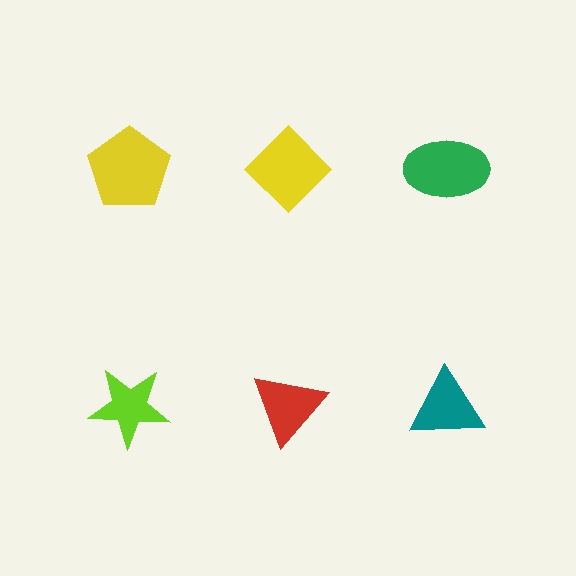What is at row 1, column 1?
A yellow pentagon.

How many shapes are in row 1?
3 shapes.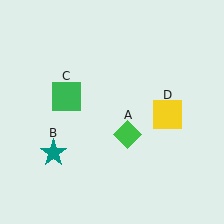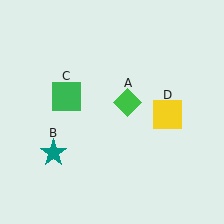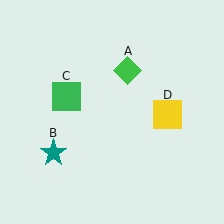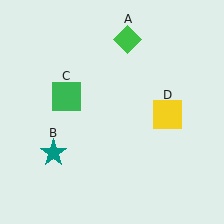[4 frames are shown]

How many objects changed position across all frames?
1 object changed position: green diamond (object A).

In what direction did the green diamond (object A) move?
The green diamond (object A) moved up.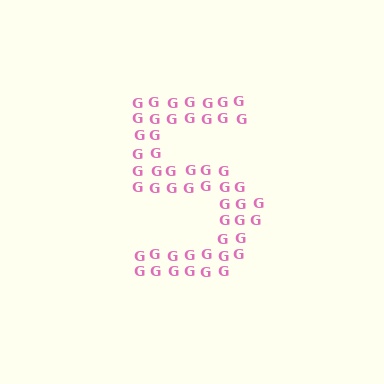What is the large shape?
The large shape is the digit 5.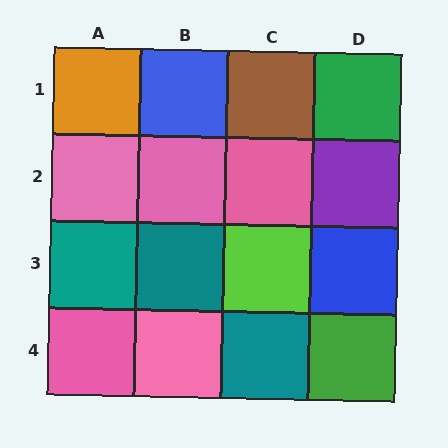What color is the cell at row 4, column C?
Teal.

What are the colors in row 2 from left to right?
Pink, pink, pink, purple.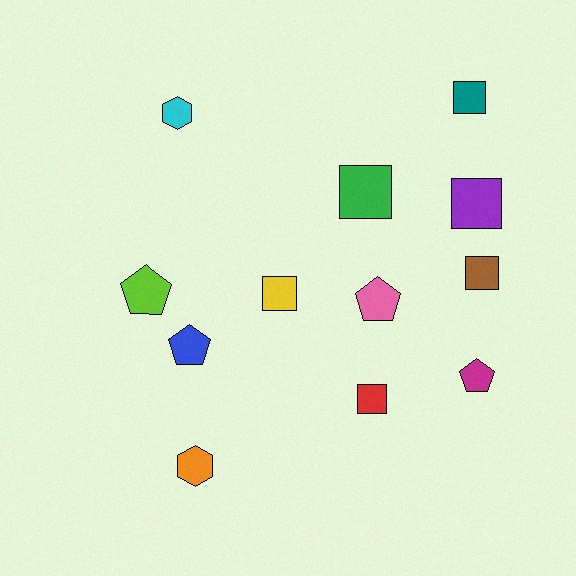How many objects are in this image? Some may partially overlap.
There are 12 objects.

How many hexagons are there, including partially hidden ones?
There are 2 hexagons.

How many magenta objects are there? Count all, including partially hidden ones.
There is 1 magenta object.